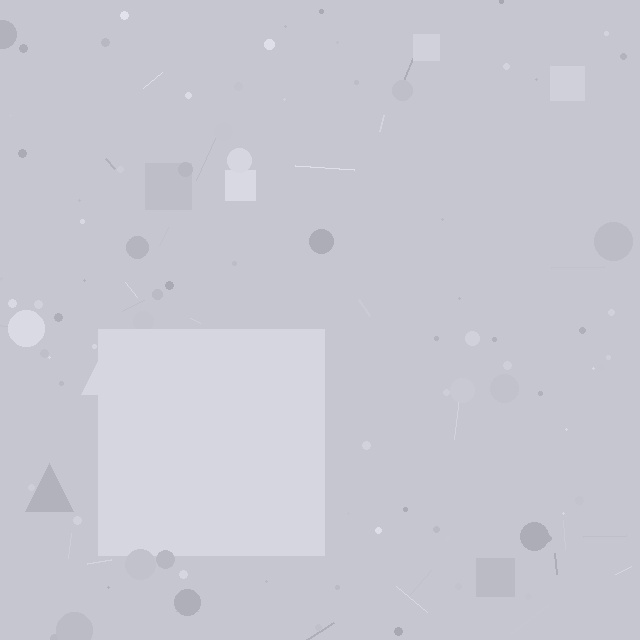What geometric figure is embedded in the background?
A square is embedded in the background.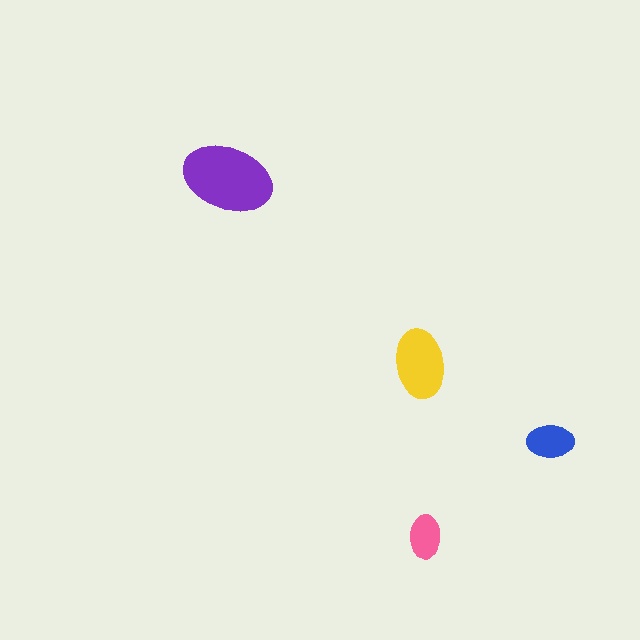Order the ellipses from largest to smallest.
the purple one, the yellow one, the blue one, the pink one.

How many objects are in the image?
There are 4 objects in the image.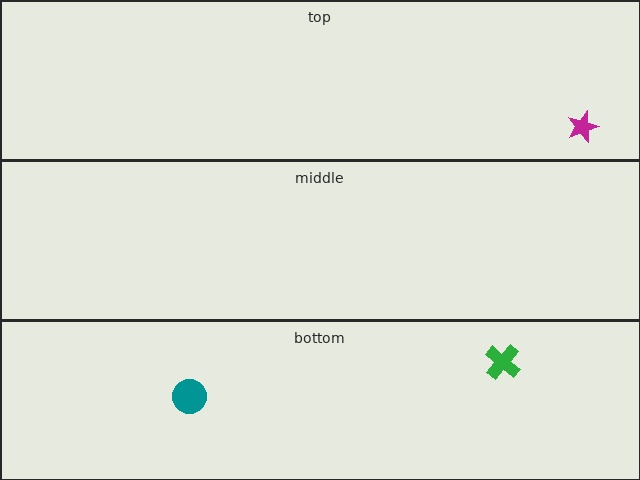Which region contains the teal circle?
The bottom region.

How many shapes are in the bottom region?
2.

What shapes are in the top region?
The magenta star.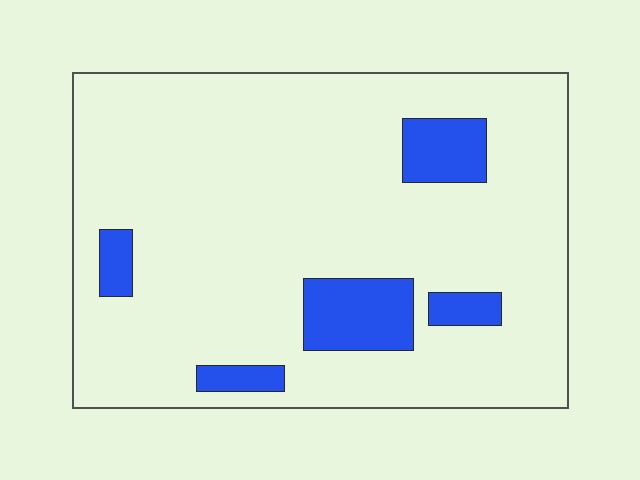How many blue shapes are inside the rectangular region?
5.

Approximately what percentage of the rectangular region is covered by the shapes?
Approximately 10%.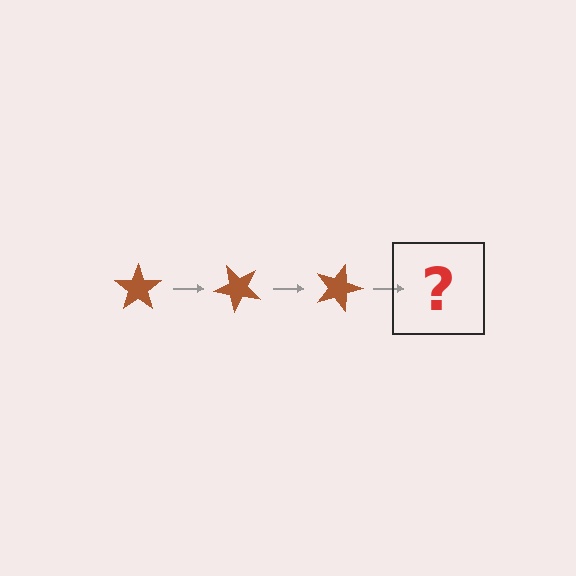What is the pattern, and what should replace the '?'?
The pattern is that the star rotates 45 degrees each step. The '?' should be a brown star rotated 135 degrees.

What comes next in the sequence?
The next element should be a brown star rotated 135 degrees.